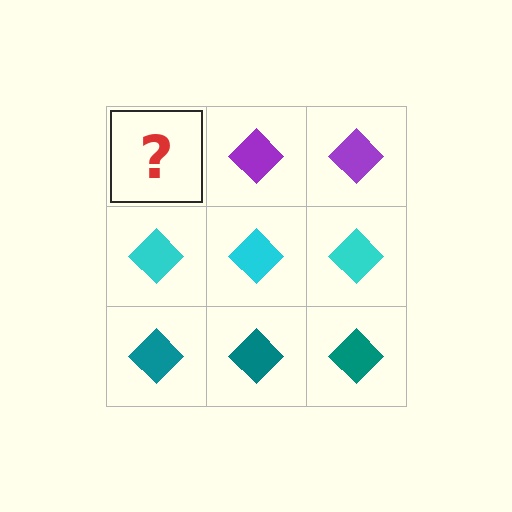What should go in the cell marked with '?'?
The missing cell should contain a purple diamond.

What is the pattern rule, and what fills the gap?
The rule is that each row has a consistent color. The gap should be filled with a purple diamond.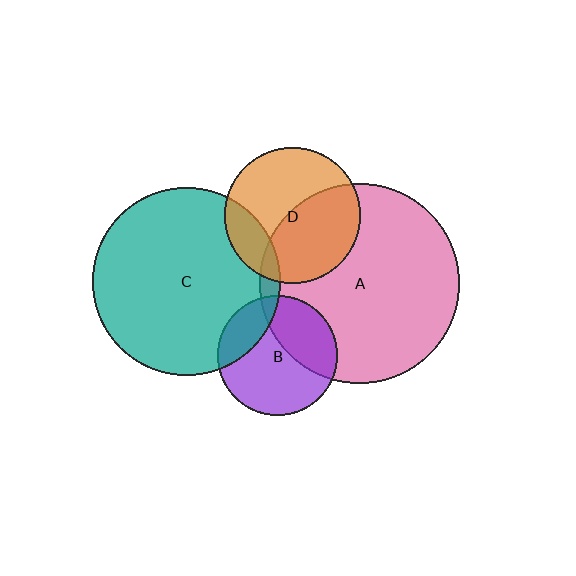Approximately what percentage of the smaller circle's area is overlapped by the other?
Approximately 45%.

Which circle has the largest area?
Circle A (pink).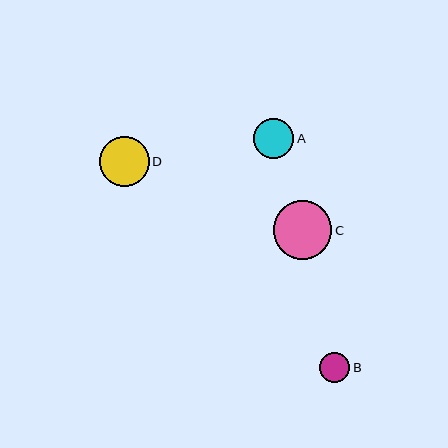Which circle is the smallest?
Circle B is the smallest with a size of approximately 30 pixels.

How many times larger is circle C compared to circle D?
Circle C is approximately 1.2 times the size of circle D.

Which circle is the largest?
Circle C is the largest with a size of approximately 59 pixels.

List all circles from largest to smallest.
From largest to smallest: C, D, A, B.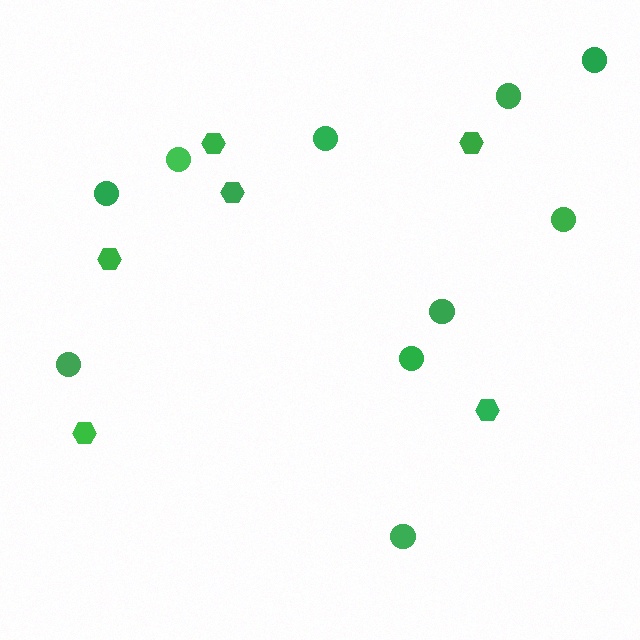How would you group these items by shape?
There are 2 groups: one group of circles (10) and one group of hexagons (6).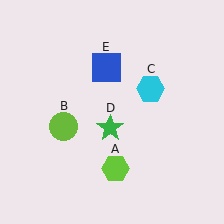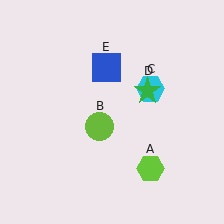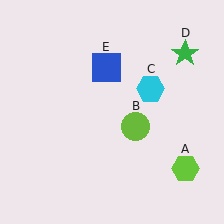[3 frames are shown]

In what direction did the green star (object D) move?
The green star (object D) moved up and to the right.